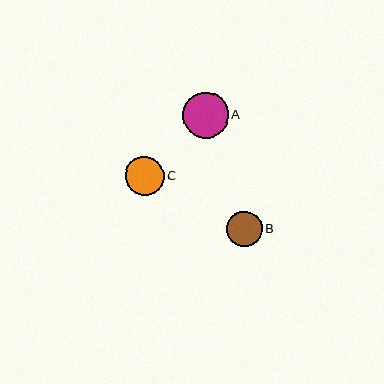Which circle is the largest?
Circle A is the largest with a size of approximately 46 pixels.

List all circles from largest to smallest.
From largest to smallest: A, C, B.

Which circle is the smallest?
Circle B is the smallest with a size of approximately 36 pixels.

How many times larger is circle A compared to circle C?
Circle A is approximately 1.2 times the size of circle C.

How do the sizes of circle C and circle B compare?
Circle C and circle B are approximately the same size.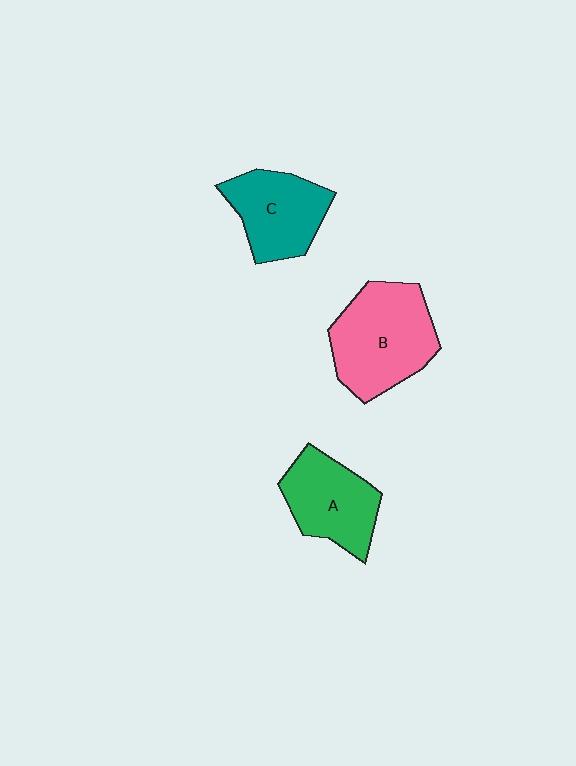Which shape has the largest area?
Shape B (pink).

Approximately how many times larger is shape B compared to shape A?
Approximately 1.3 times.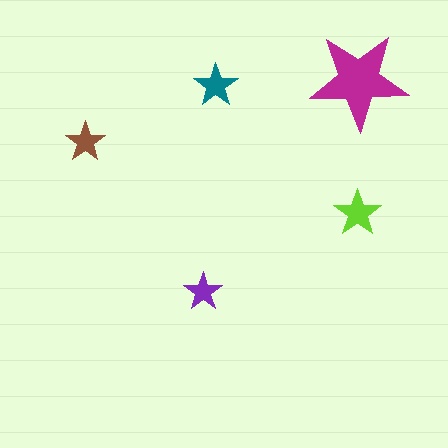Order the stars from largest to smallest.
the magenta one, the lime one, the teal one, the brown one, the purple one.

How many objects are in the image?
There are 5 objects in the image.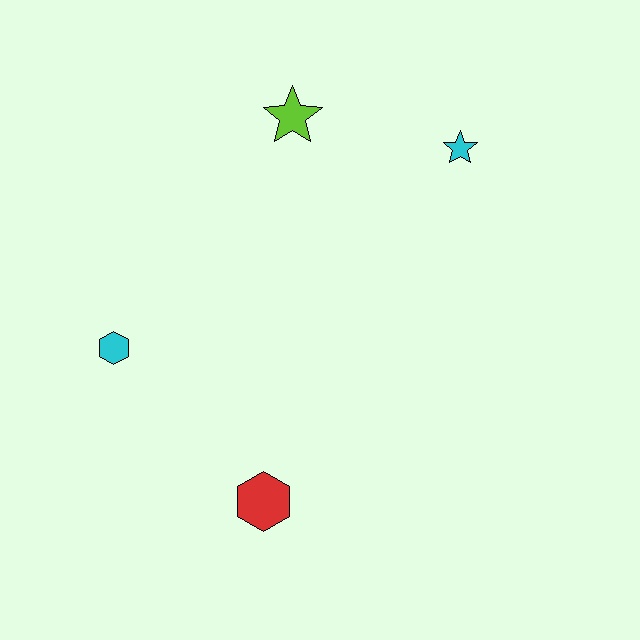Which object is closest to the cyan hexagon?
The red hexagon is closest to the cyan hexagon.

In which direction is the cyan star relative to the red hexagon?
The cyan star is above the red hexagon.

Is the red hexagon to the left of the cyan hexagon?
No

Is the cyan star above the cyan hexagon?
Yes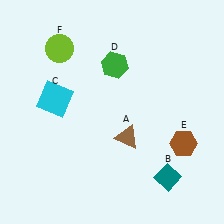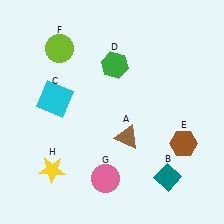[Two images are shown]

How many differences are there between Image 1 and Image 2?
There are 2 differences between the two images.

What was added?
A pink circle (G), a yellow star (H) were added in Image 2.